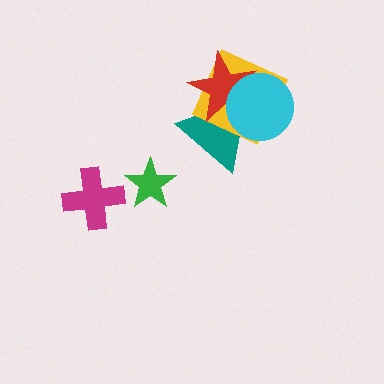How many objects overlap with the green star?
0 objects overlap with the green star.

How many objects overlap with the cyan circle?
3 objects overlap with the cyan circle.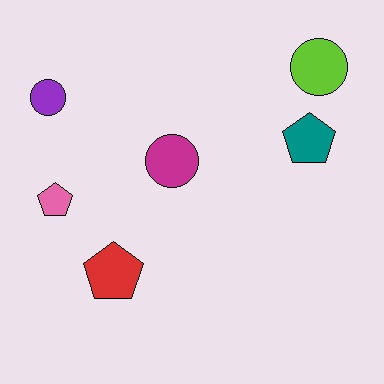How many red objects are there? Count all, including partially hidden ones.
There is 1 red object.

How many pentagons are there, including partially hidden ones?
There are 3 pentagons.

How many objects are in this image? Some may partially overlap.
There are 6 objects.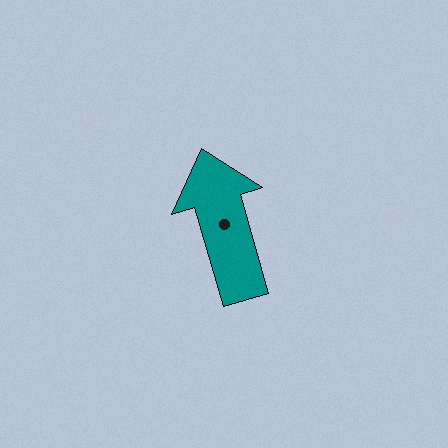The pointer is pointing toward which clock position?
Roughly 11 o'clock.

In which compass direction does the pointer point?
North.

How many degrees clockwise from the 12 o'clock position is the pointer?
Approximately 344 degrees.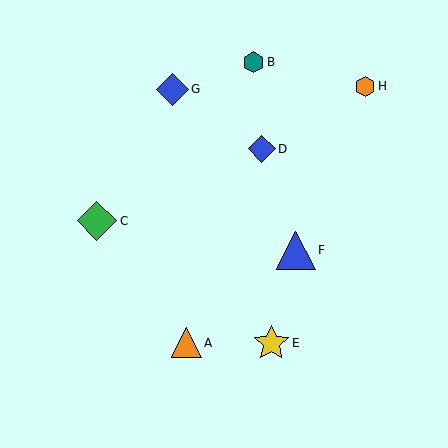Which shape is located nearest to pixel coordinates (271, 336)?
The yellow star (labeled E) at (271, 343) is nearest to that location.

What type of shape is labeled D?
Shape D is a blue diamond.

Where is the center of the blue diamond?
The center of the blue diamond is at (172, 89).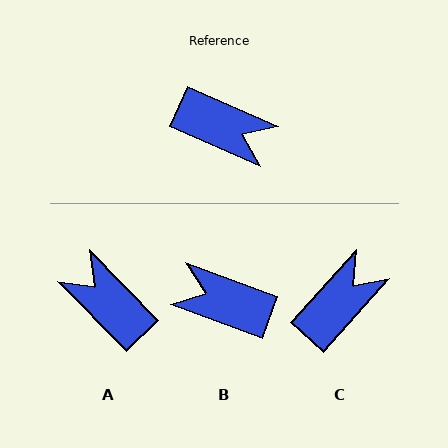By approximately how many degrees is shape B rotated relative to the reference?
Approximately 176 degrees clockwise.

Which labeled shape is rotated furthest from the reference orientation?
B, about 176 degrees away.